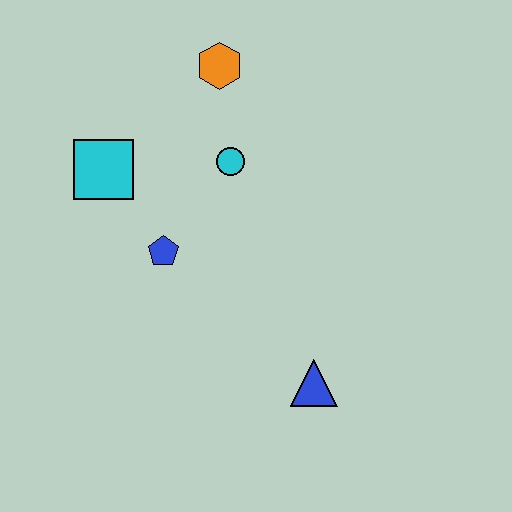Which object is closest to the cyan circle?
The orange hexagon is closest to the cyan circle.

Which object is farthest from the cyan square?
The blue triangle is farthest from the cyan square.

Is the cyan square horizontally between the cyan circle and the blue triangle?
No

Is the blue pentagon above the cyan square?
No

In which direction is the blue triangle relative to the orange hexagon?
The blue triangle is below the orange hexagon.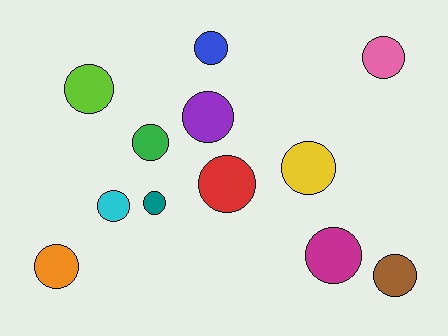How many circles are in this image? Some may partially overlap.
There are 12 circles.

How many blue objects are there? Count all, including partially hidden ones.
There is 1 blue object.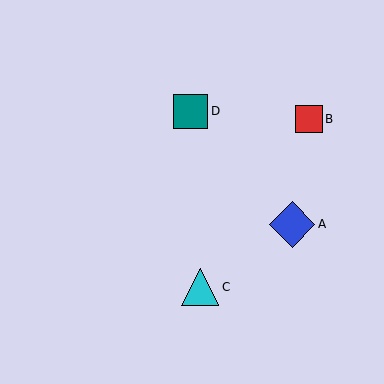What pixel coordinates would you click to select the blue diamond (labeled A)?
Click at (292, 224) to select the blue diamond A.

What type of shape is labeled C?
Shape C is a cyan triangle.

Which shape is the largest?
The blue diamond (labeled A) is the largest.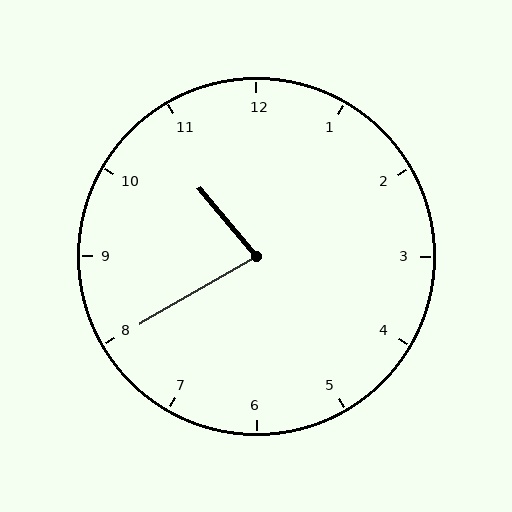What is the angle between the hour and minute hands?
Approximately 80 degrees.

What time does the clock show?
10:40.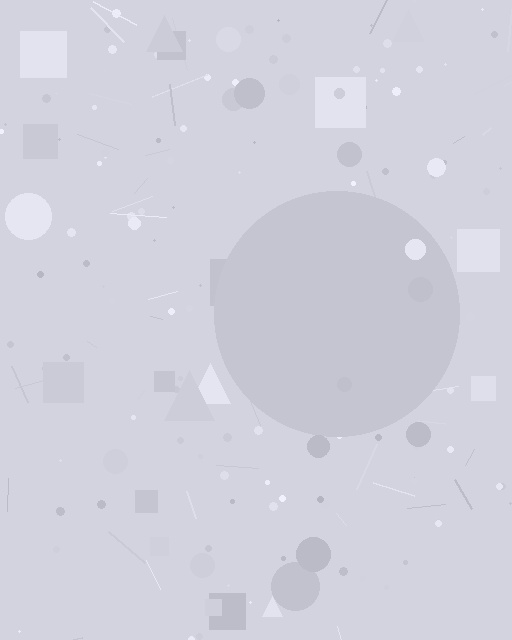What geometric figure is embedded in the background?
A circle is embedded in the background.